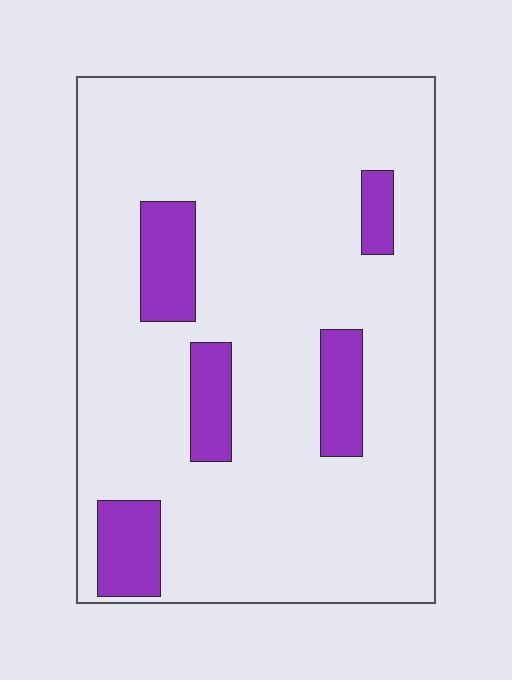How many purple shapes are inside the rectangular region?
5.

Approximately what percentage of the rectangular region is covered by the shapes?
Approximately 15%.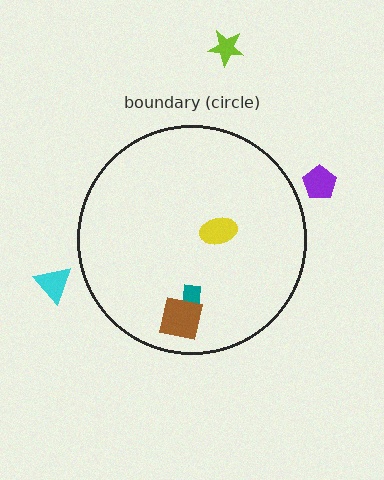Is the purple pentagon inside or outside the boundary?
Outside.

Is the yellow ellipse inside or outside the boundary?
Inside.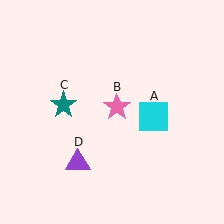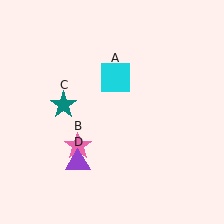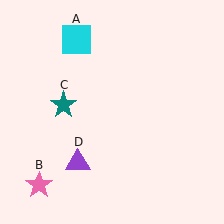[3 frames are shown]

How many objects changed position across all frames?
2 objects changed position: cyan square (object A), pink star (object B).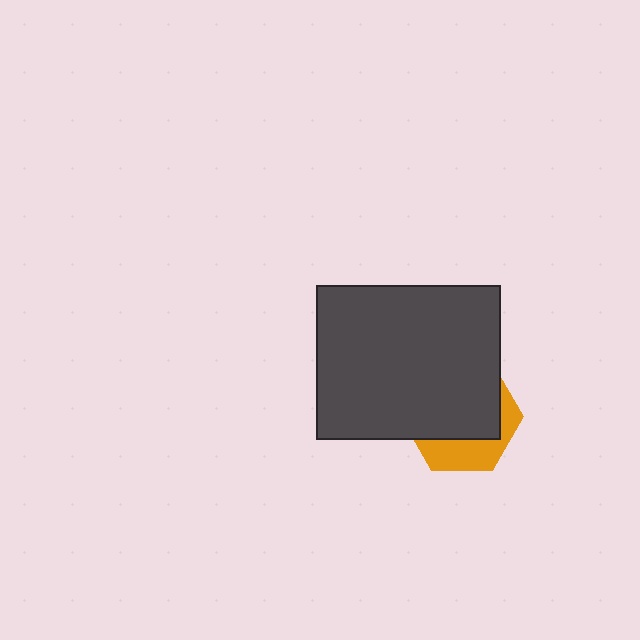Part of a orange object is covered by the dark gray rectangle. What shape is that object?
It is a hexagon.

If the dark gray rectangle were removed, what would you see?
You would see the complete orange hexagon.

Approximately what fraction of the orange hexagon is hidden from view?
Roughly 67% of the orange hexagon is hidden behind the dark gray rectangle.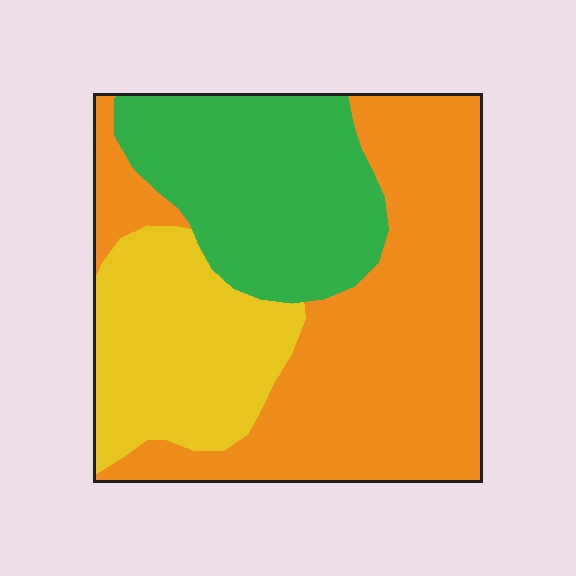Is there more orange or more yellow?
Orange.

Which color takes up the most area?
Orange, at roughly 50%.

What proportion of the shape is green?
Green covers about 30% of the shape.